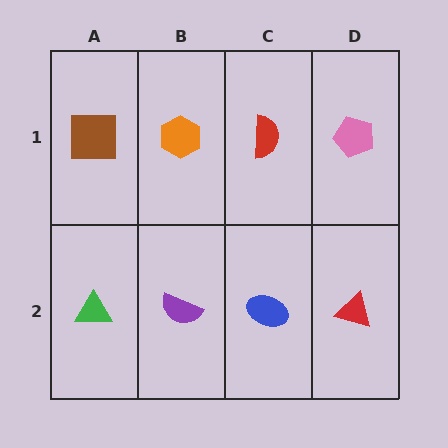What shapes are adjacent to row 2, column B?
An orange hexagon (row 1, column B), a green triangle (row 2, column A), a blue ellipse (row 2, column C).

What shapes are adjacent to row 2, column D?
A pink pentagon (row 1, column D), a blue ellipse (row 2, column C).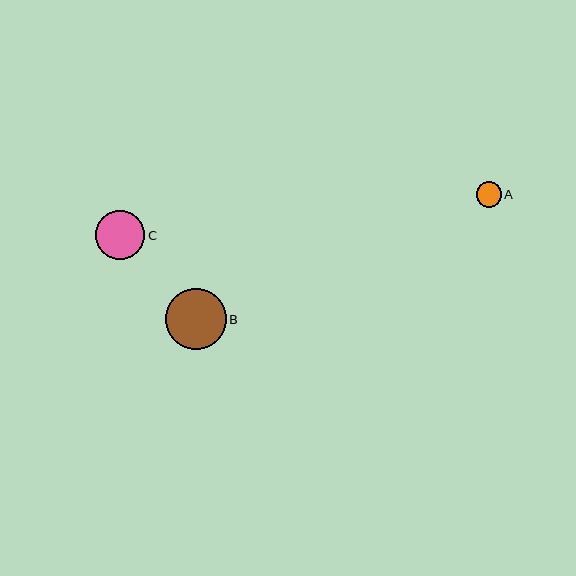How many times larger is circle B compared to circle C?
Circle B is approximately 1.2 times the size of circle C.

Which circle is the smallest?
Circle A is the smallest with a size of approximately 25 pixels.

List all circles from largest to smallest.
From largest to smallest: B, C, A.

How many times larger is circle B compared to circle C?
Circle B is approximately 1.2 times the size of circle C.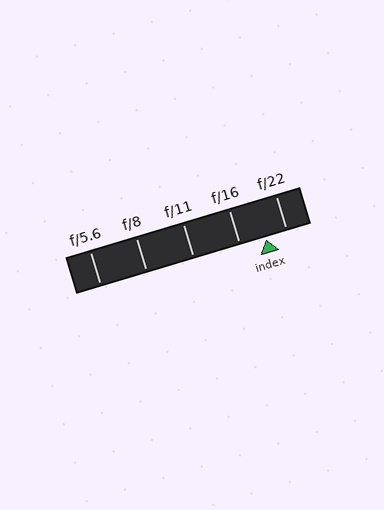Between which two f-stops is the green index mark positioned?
The index mark is between f/16 and f/22.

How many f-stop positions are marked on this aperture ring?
There are 5 f-stop positions marked.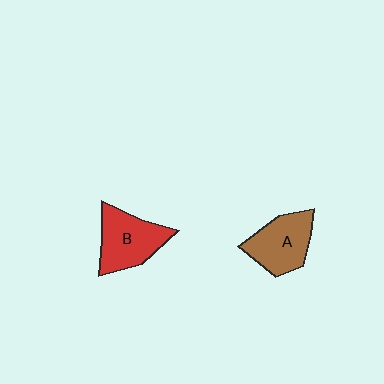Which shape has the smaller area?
Shape A (brown).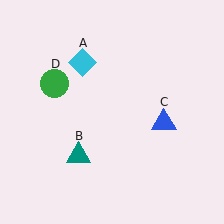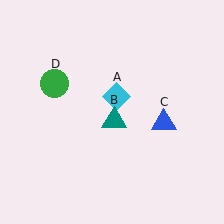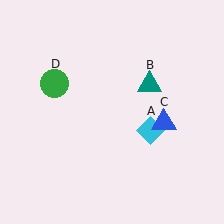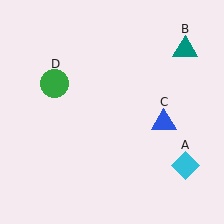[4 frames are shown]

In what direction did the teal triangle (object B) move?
The teal triangle (object B) moved up and to the right.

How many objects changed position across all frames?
2 objects changed position: cyan diamond (object A), teal triangle (object B).